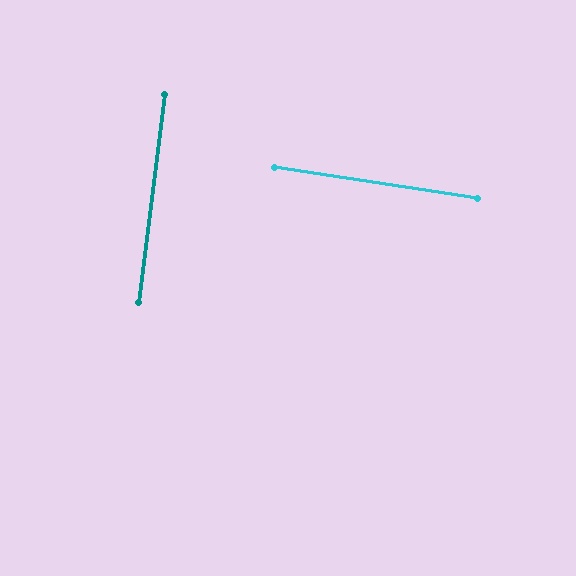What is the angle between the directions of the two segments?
Approximately 89 degrees.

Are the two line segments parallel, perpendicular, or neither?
Perpendicular — they meet at approximately 89°.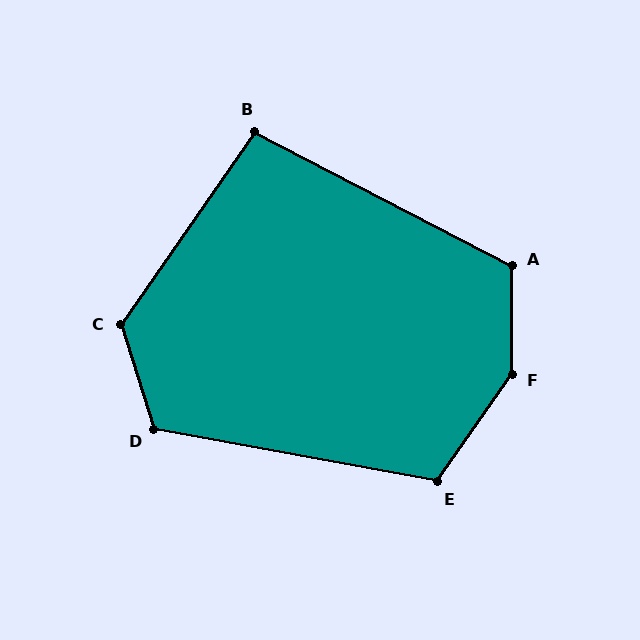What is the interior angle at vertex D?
Approximately 118 degrees (obtuse).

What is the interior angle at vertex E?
Approximately 115 degrees (obtuse).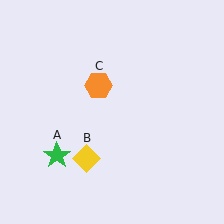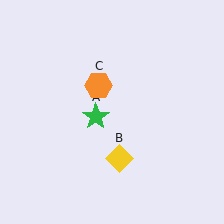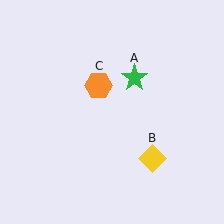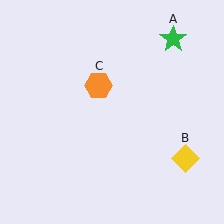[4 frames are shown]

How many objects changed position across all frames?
2 objects changed position: green star (object A), yellow diamond (object B).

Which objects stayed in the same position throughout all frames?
Orange hexagon (object C) remained stationary.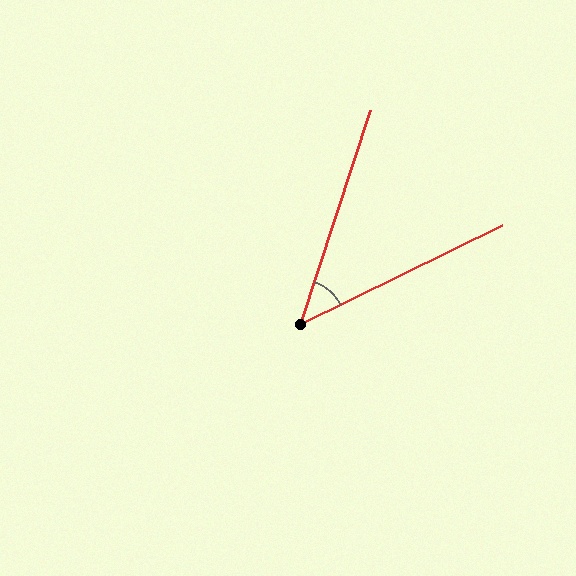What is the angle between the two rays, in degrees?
Approximately 46 degrees.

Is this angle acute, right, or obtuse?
It is acute.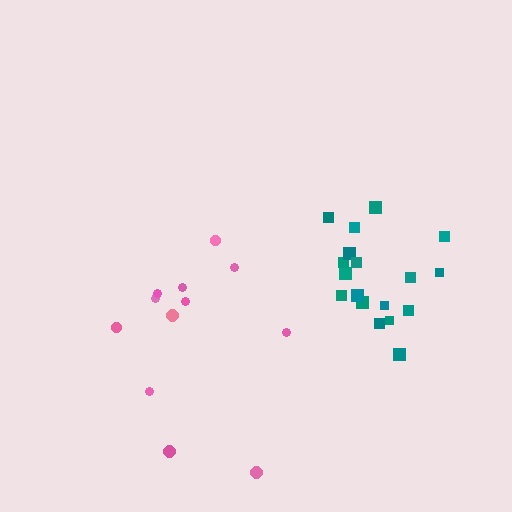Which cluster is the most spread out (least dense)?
Pink.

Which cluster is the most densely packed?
Teal.